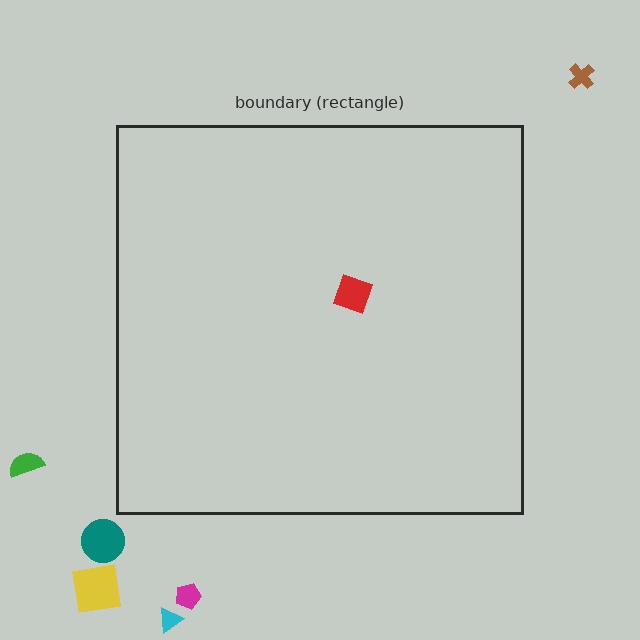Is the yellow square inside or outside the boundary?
Outside.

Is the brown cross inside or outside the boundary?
Outside.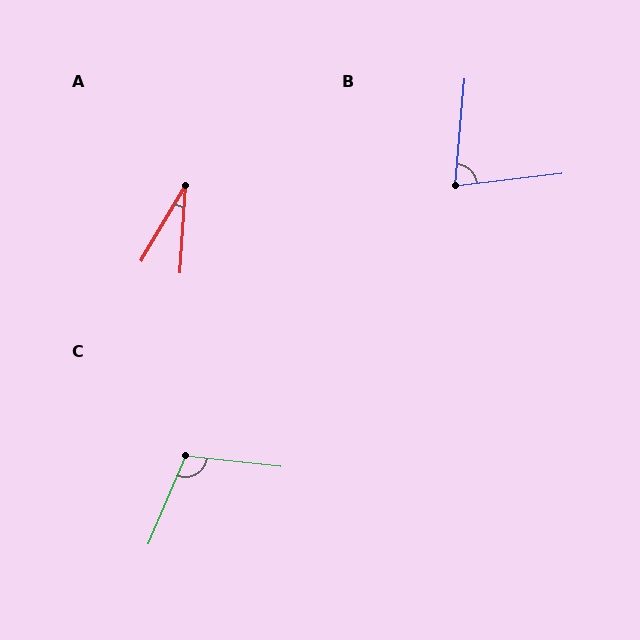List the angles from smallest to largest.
A (27°), B (78°), C (107°).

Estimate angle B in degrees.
Approximately 78 degrees.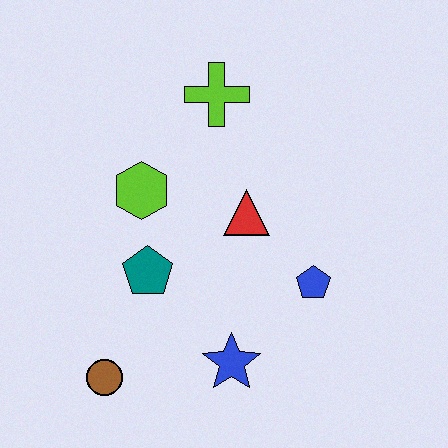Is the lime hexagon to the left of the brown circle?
No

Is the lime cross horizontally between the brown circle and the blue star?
Yes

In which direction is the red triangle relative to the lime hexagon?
The red triangle is to the right of the lime hexagon.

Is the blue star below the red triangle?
Yes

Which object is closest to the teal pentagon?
The lime hexagon is closest to the teal pentagon.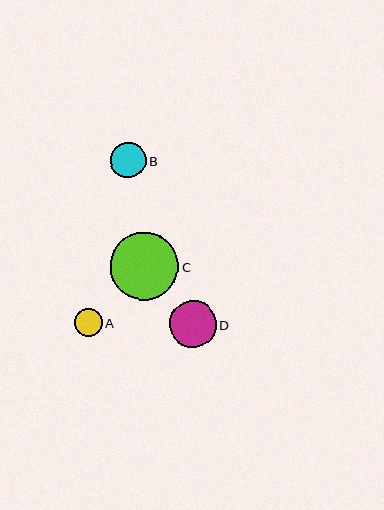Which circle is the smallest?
Circle A is the smallest with a size of approximately 28 pixels.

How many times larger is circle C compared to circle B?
Circle C is approximately 1.9 times the size of circle B.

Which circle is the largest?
Circle C is the largest with a size of approximately 68 pixels.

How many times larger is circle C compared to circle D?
Circle C is approximately 1.4 times the size of circle D.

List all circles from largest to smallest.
From largest to smallest: C, D, B, A.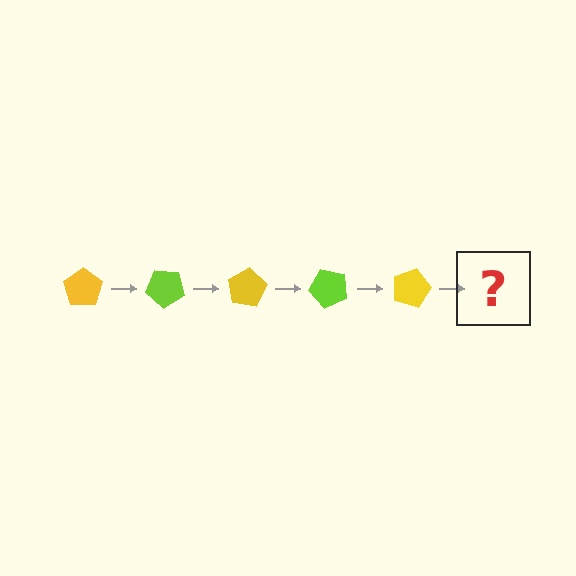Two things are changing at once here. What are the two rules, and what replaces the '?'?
The two rules are that it rotates 40 degrees each step and the color cycles through yellow and lime. The '?' should be a lime pentagon, rotated 200 degrees from the start.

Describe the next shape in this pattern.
It should be a lime pentagon, rotated 200 degrees from the start.